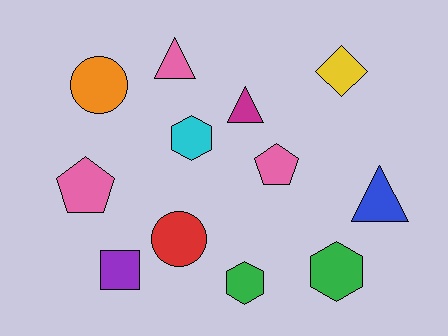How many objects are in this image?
There are 12 objects.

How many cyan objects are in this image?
There is 1 cyan object.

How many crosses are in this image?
There are no crosses.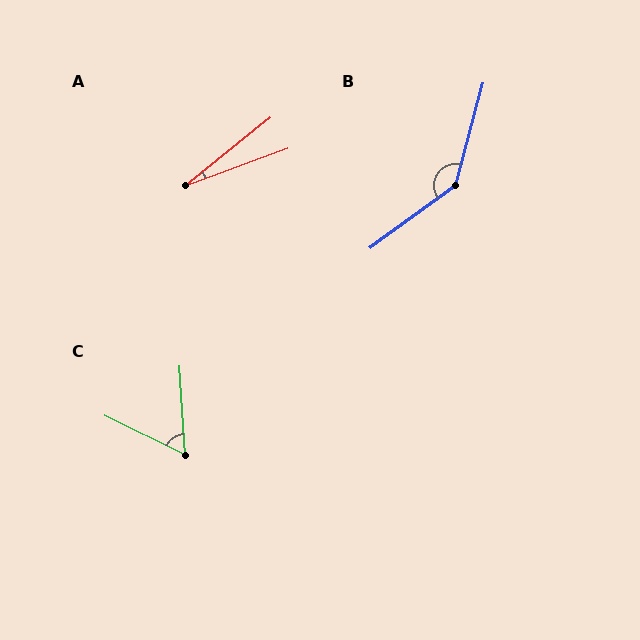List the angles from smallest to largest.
A (19°), C (60°), B (141°).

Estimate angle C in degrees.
Approximately 60 degrees.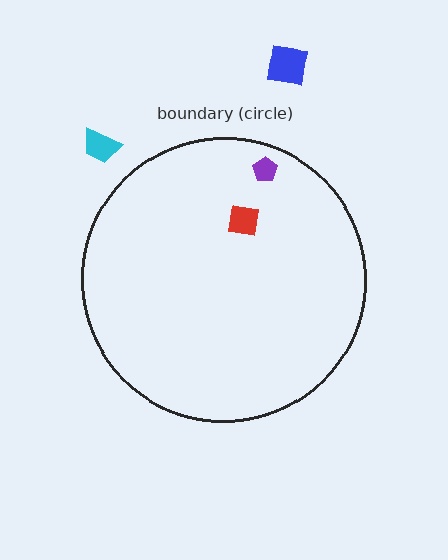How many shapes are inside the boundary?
2 inside, 2 outside.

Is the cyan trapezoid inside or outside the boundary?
Outside.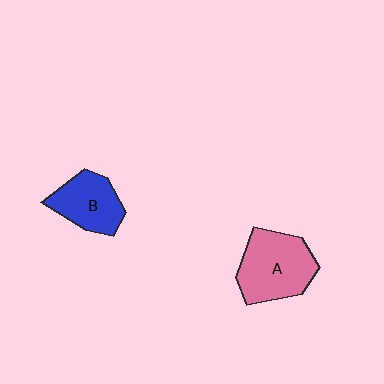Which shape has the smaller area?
Shape B (blue).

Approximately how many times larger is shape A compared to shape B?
Approximately 1.4 times.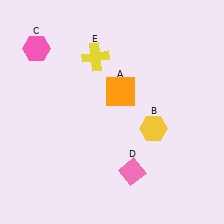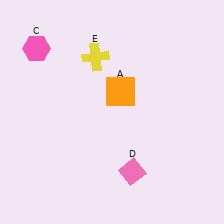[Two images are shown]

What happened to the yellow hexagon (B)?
The yellow hexagon (B) was removed in Image 2. It was in the bottom-right area of Image 1.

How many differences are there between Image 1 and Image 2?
There is 1 difference between the two images.